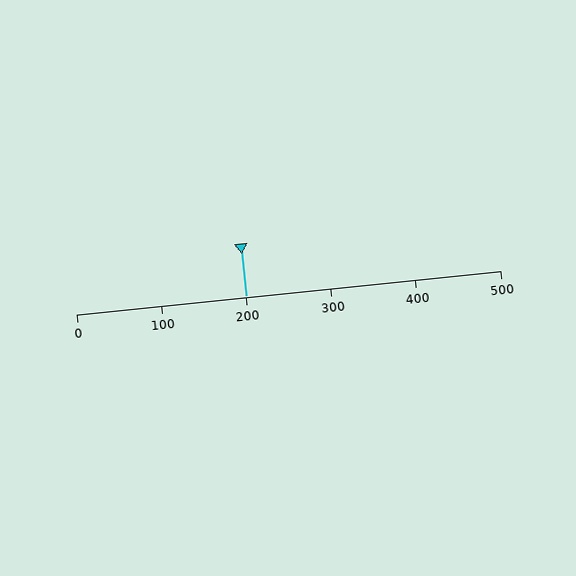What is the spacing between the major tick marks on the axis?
The major ticks are spaced 100 apart.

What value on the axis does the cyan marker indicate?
The marker indicates approximately 200.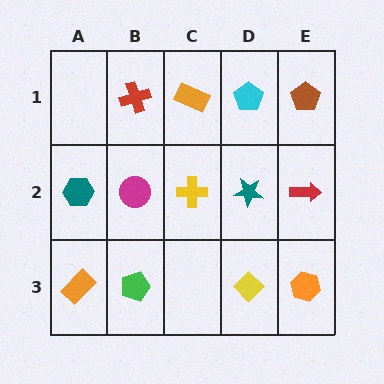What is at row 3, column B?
A green pentagon.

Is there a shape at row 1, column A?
No, that cell is empty.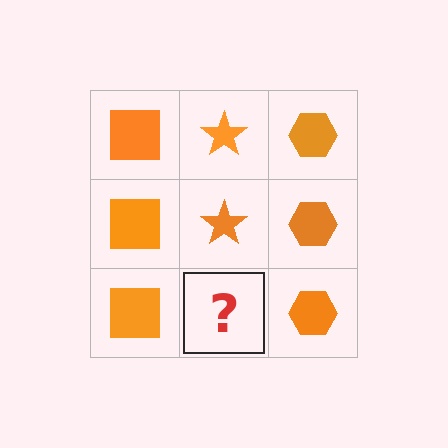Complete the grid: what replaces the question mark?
The question mark should be replaced with an orange star.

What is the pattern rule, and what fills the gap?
The rule is that each column has a consistent shape. The gap should be filled with an orange star.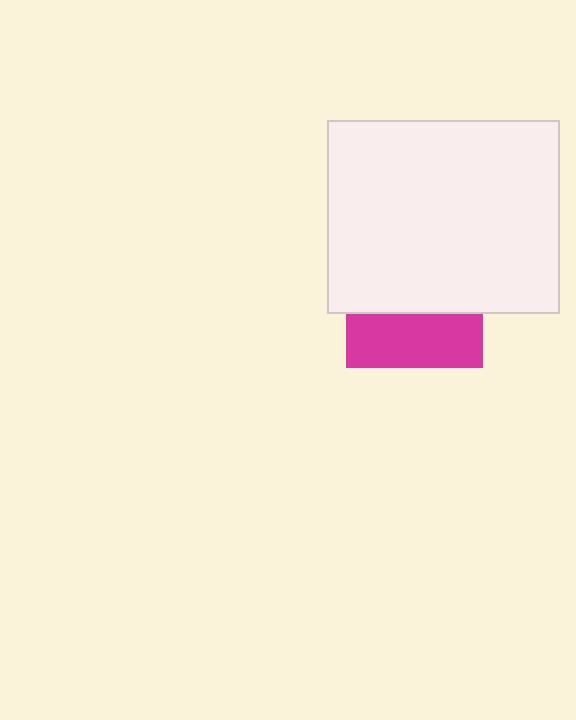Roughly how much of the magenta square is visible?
A small part of it is visible (roughly 40%).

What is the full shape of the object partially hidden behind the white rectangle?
The partially hidden object is a magenta square.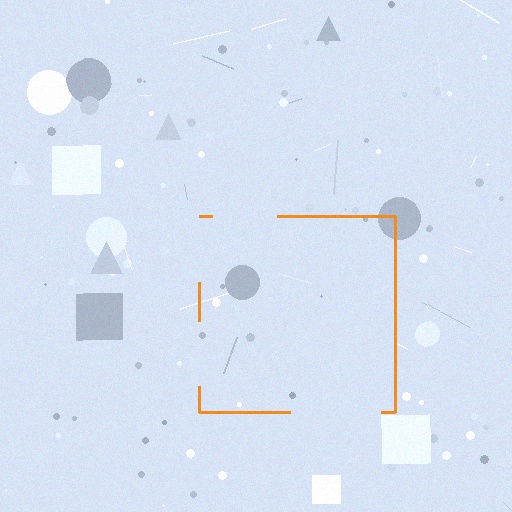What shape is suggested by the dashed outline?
The dashed outline suggests a square.